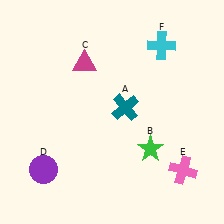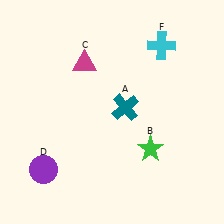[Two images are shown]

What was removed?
The pink cross (E) was removed in Image 2.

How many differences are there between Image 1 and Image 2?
There is 1 difference between the two images.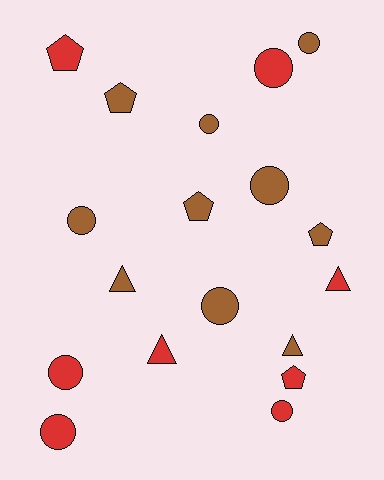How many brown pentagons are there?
There are 3 brown pentagons.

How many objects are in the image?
There are 18 objects.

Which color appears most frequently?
Brown, with 10 objects.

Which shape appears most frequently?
Circle, with 9 objects.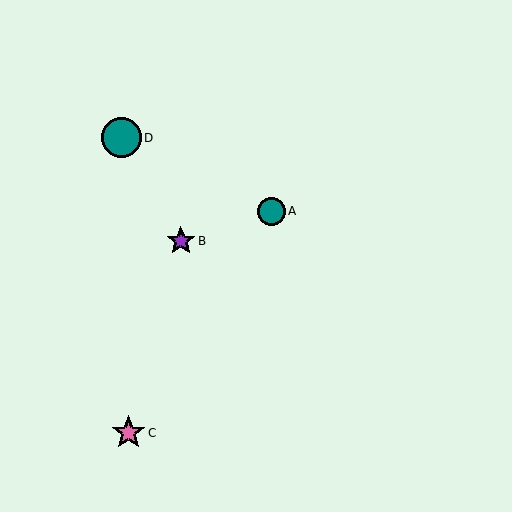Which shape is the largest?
The teal circle (labeled D) is the largest.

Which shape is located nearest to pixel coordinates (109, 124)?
The teal circle (labeled D) at (121, 138) is nearest to that location.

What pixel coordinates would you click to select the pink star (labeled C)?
Click at (128, 433) to select the pink star C.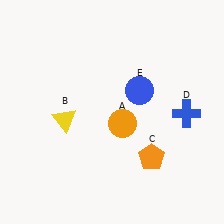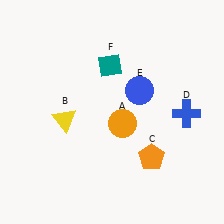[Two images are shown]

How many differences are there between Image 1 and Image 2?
There is 1 difference between the two images.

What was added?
A teal diamond (F) was added in Image 2.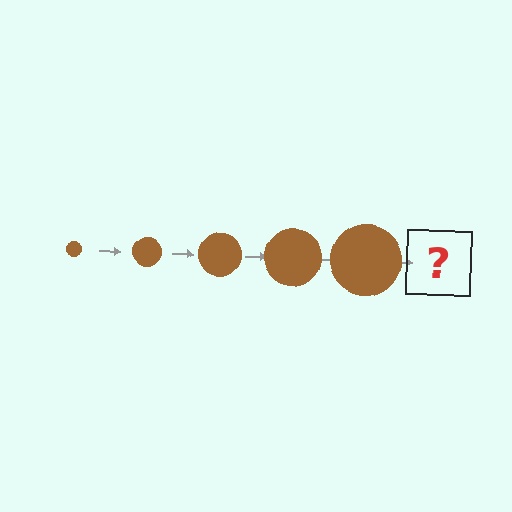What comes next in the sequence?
The next element should be a brown circle, larger than the previous one.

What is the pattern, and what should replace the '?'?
The pattern is that the circle gets progressively larger each step. The '?' should be a brown circle, larger than the previous one.